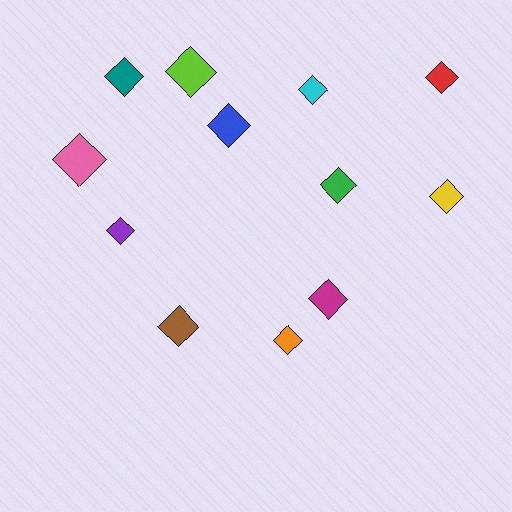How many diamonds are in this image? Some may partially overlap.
There are 12 diamonds.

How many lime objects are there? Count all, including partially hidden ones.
There is 1 lime object.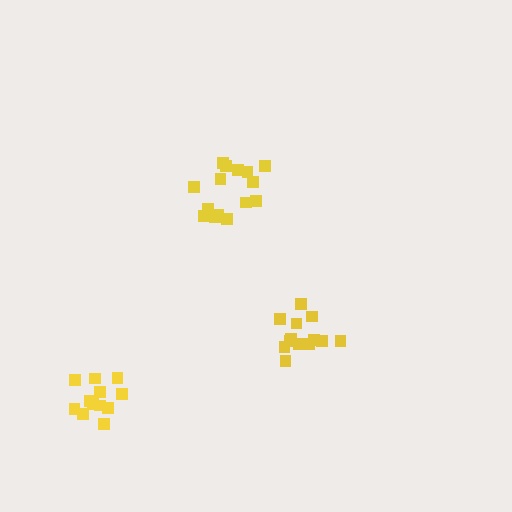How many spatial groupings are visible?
There are 3 spatial groupings.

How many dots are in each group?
Group 1: 13 dots, Group 2: 12 dots, Group 3: 15 dots (40 total).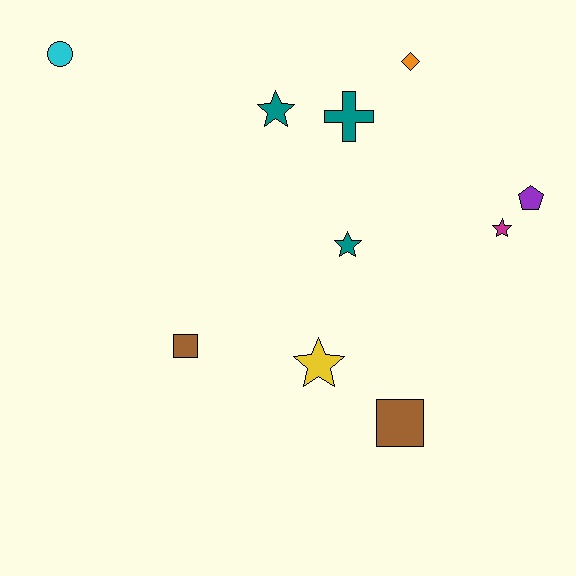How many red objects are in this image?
There are no red objects.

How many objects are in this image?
There are 10 objects.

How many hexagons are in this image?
There are no hexagons.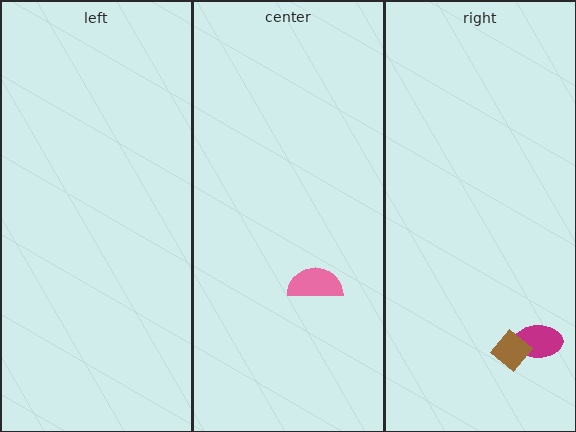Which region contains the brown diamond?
The right region.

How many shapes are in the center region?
1.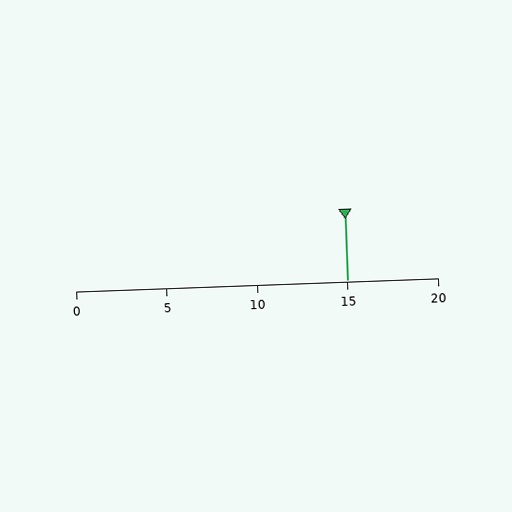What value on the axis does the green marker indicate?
The marker indicates approximately 15.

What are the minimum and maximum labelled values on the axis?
The axis runs from 0 to 20.